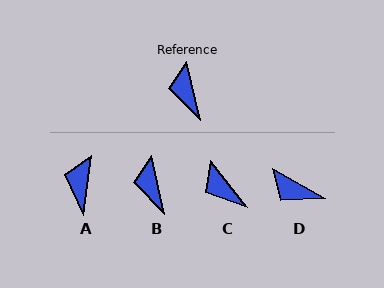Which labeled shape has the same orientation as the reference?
B.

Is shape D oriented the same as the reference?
No, it is off by about 48 degrees.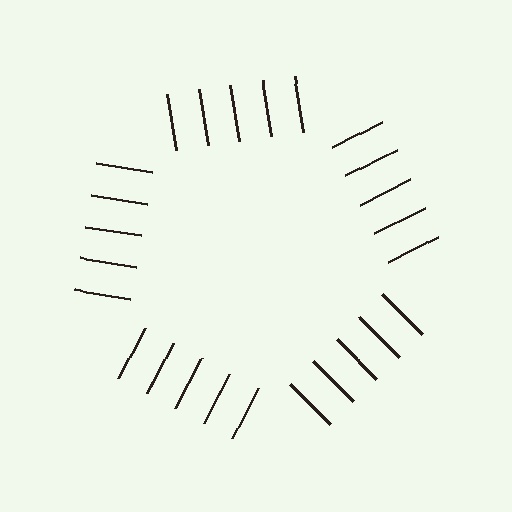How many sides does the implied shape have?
5 sides — the line-ends trace a pentagon.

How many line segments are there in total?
25 — 5 along each of the 5 edges.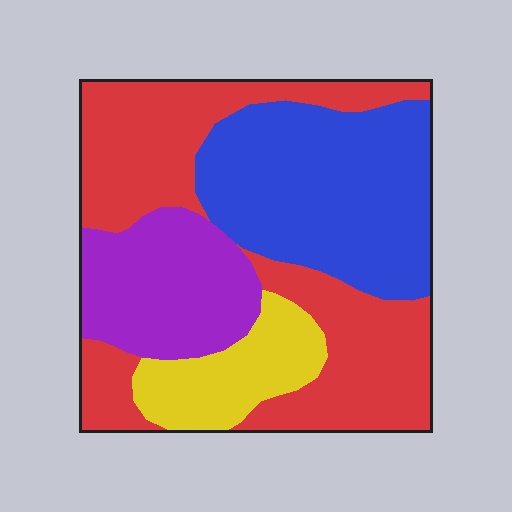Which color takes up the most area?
Red, at roughly 40%.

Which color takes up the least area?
Yellow, at roughly 10%.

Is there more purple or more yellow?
Purple.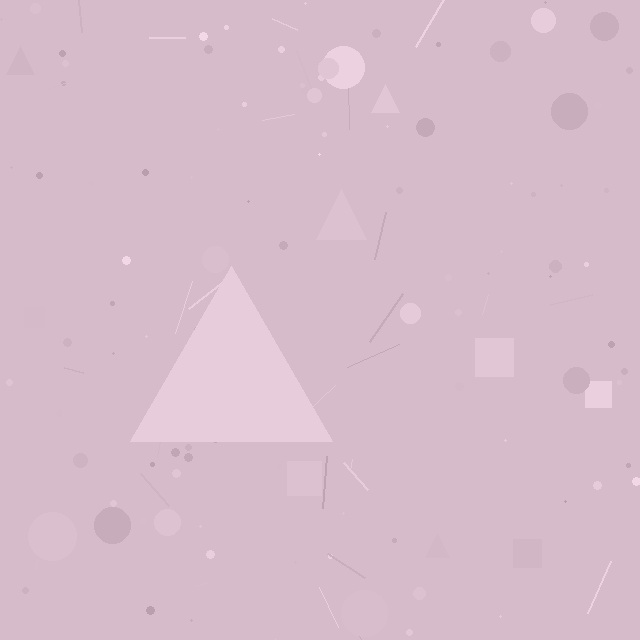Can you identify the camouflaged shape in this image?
The camouflaged shape is a triangle.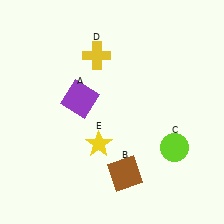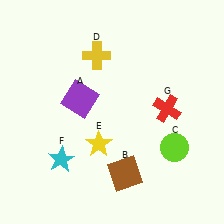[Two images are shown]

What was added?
A cyan star (F), a red cross (G) were added in Image 2.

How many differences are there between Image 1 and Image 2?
There are 2 differences between the two images.